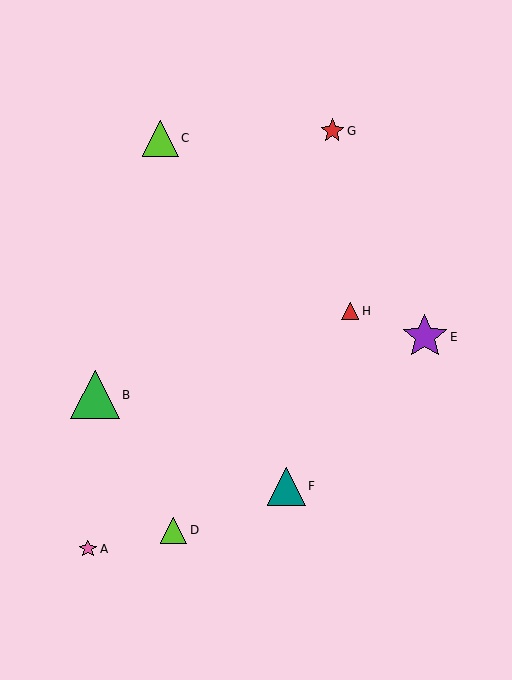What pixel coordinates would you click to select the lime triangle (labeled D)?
Click at (174, 530) to select the lime triangle D.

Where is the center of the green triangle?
The center of the green triangle is at (95, 395).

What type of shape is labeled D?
Shape D is a lime triangle.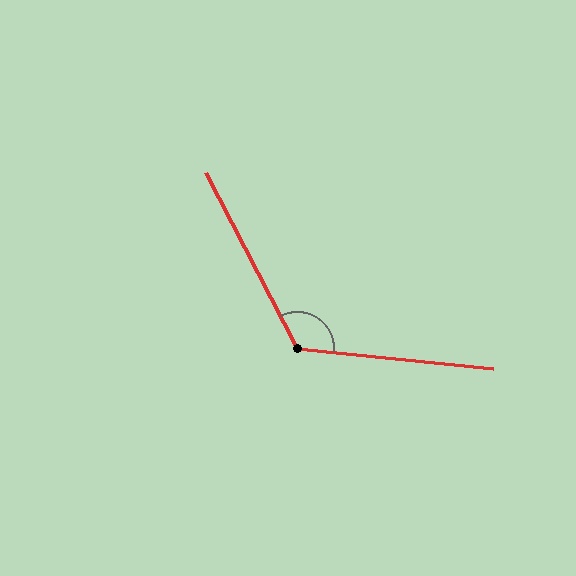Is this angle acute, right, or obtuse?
It is obtuse.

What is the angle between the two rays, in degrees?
Approximately 123 degrees.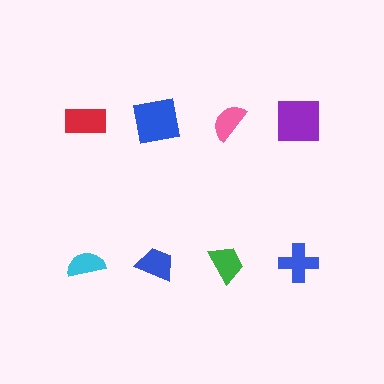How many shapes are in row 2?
4 shapes.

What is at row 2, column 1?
A cyan semicircle.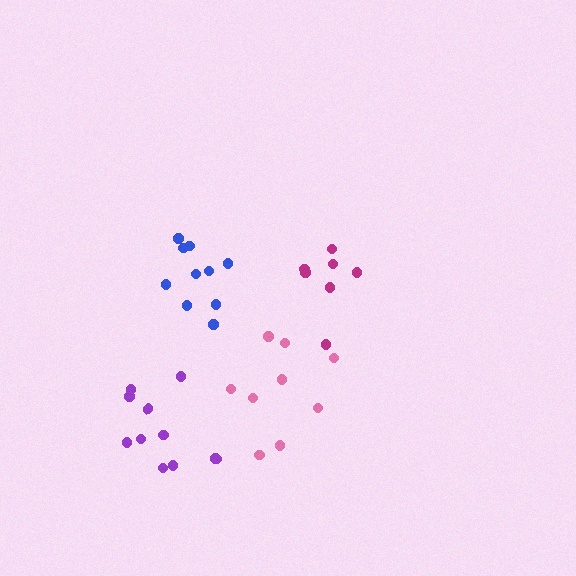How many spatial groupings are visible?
There are 4 spatial groupings.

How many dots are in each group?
Group 1: 7 dots, Group 2: 10 dots, Group 3: 9 dots, Group 4: 11 dots (37 total).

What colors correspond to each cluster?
The clusters are colored: magenta, blue, pink, purple.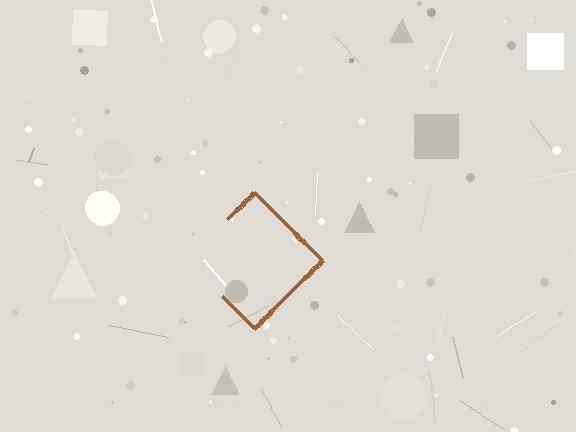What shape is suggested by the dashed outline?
The dashed outline suggests a diamond.